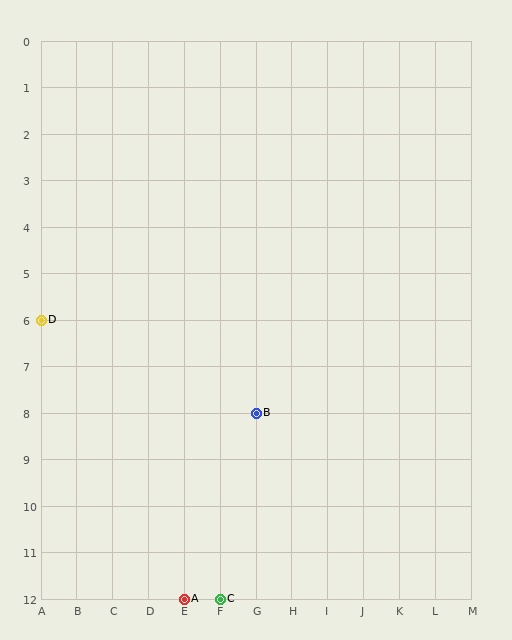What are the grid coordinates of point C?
Point C is at grid coordinates (F, 12).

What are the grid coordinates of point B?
Point B is at grid coordinates (G, 8).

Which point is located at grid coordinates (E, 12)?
Point A is at (E, 12).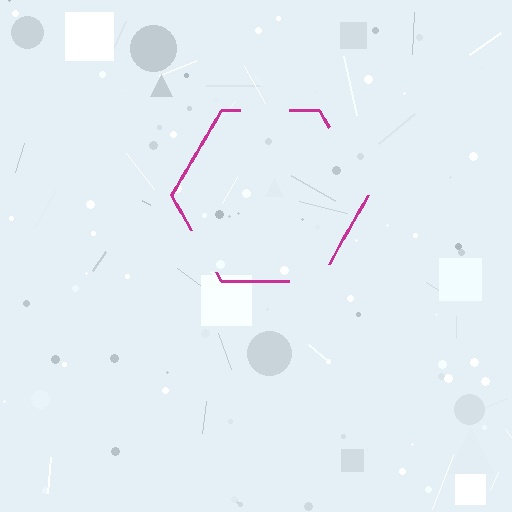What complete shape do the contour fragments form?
The contour fragments form a hexagon.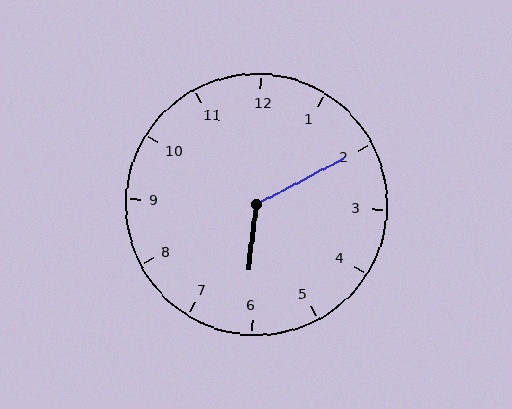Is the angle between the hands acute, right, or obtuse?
It is obtuse.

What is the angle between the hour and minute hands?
Approximately 125 degrees.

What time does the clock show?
6:10.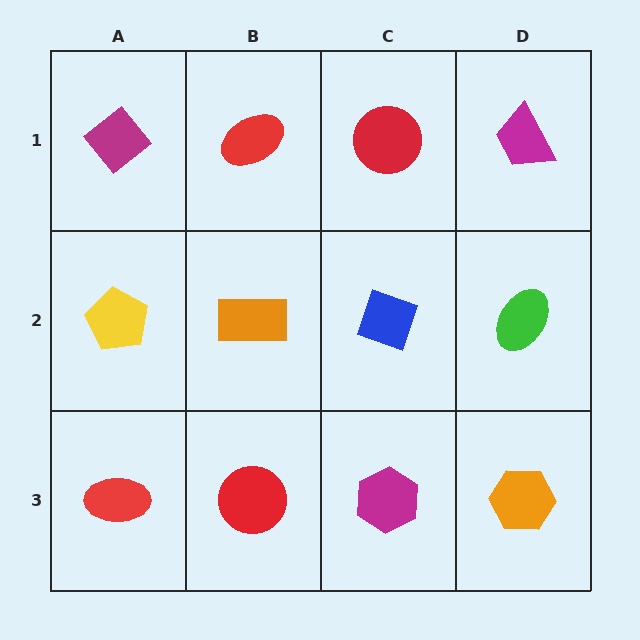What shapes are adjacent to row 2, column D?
A magenta trapezoid (row 1, column D), an orange hexagon (row 3, column D), a blue diamond (row 2, column C).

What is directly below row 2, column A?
A red ellipse.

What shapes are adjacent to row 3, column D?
A green ellipse (row 2, column D), a magenta hexagon (row 3, column C).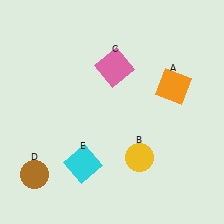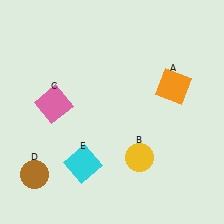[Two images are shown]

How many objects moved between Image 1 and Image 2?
1 object moved between the two images.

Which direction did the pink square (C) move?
The pink square (C) moved left.